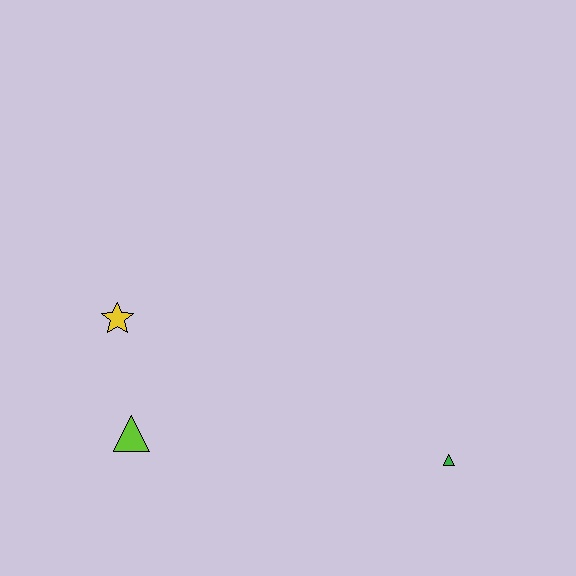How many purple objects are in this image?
There are no purple objects.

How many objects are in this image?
There are 3 objects.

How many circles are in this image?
There are no circles.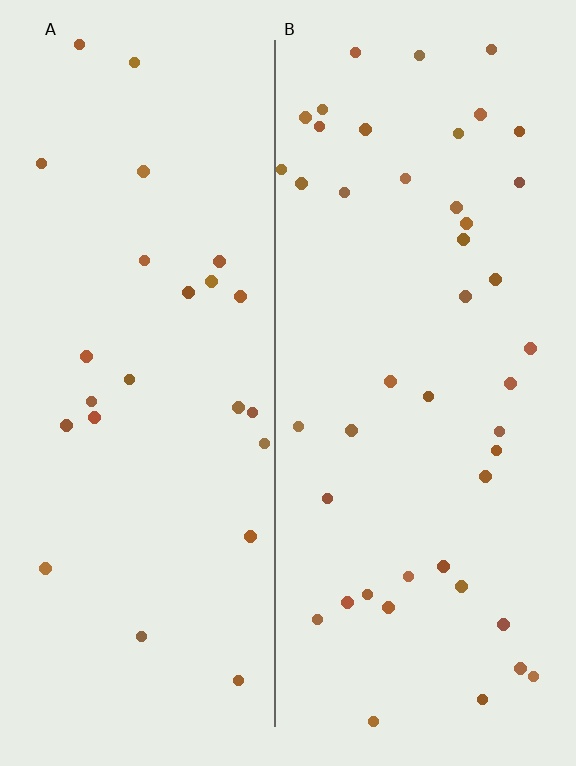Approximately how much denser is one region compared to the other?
Approximately 1.8× — region B over region A.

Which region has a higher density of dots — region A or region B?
B (the right).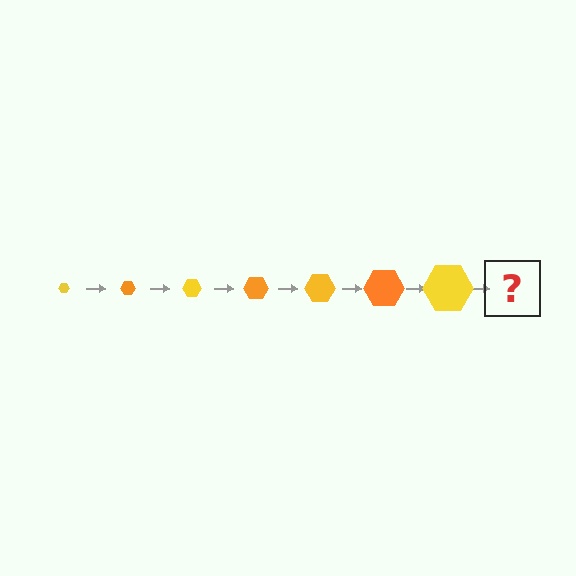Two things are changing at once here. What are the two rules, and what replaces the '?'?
The two rules are that the hexagon grows larger each step and the color cycles through yellow and orange. The '?' should be an orange hexagon, larger than the previous one.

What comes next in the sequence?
The next element should be an orange hexagon, larger than the previous one.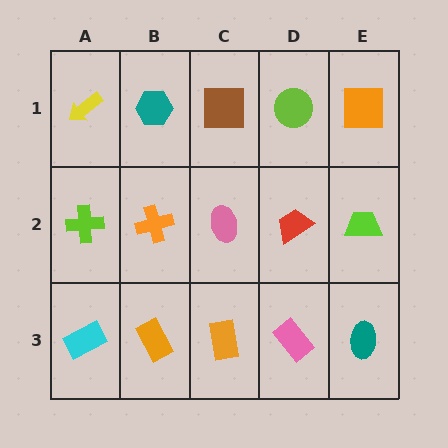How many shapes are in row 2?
5 shapes.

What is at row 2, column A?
A lime cross.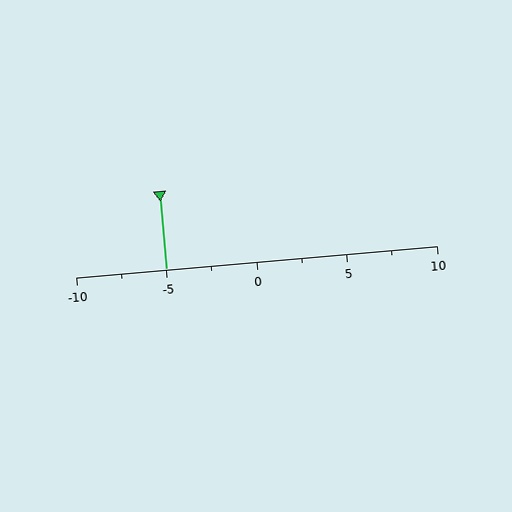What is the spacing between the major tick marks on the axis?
The major ticks are spaced 5 apart.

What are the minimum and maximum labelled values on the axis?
The axis runs from -10 to 10.